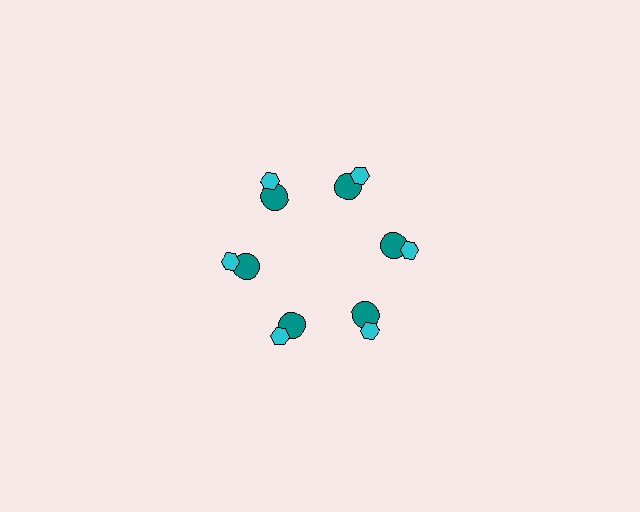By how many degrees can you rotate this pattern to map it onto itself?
The pattern maps onto itself every 60 degrees of rotation.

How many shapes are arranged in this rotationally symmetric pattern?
There are 12 shapes, arranged in 6 groups of 2.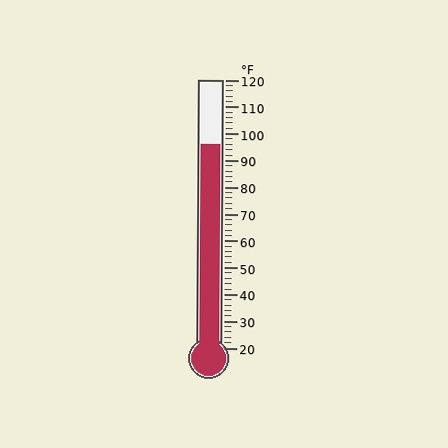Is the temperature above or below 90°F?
The temperature is above 90°F.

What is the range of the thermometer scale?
The thermometer scale ranges from 20°F to 120°F.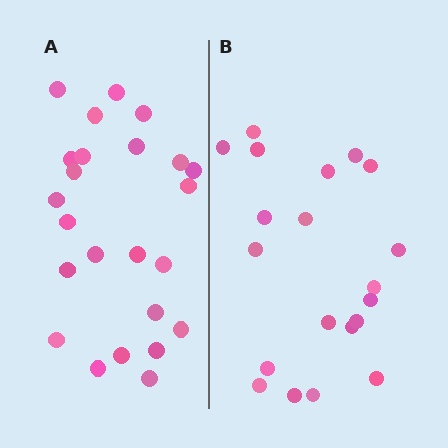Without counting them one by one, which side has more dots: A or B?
Region A (the left region) has more dots.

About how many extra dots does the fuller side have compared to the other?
Region A has about 4 more dots than region B.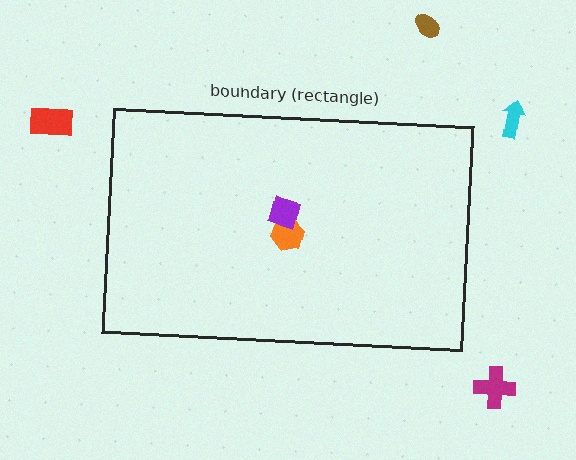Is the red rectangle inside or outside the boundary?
Outside.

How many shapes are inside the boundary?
2 inside, 4 outside.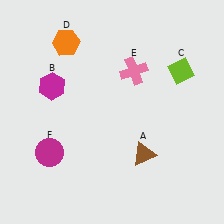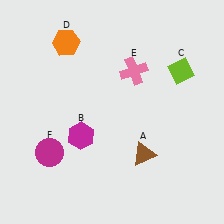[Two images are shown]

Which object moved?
The magenta hexagon (B) moved down.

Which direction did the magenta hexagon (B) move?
The magenta hexagon (B) moved down.